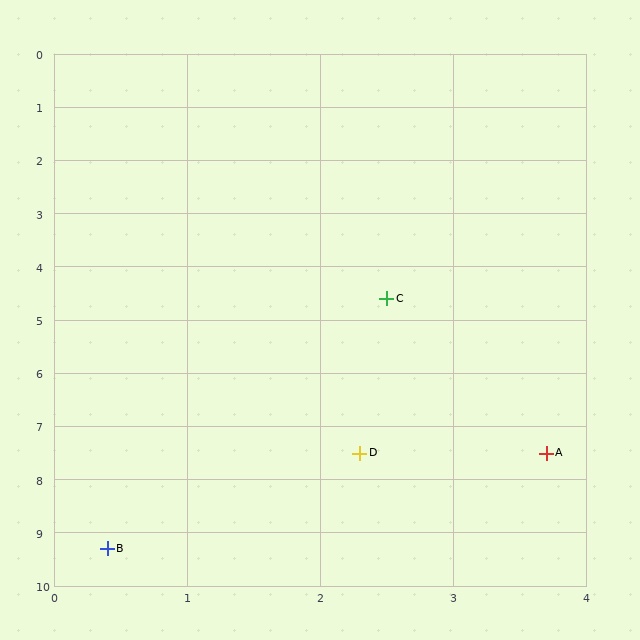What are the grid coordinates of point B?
Point B is at approximately (0.4, 9.3).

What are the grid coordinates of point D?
Point D is at approximately (2.3, 7.5).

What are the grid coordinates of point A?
Point A is at approximately (3.7, 7.5).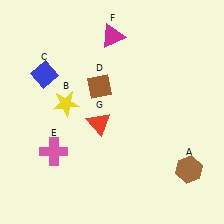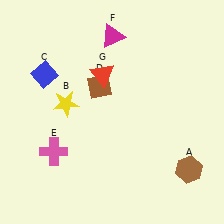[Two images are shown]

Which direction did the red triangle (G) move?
The red triangle (G) moved up.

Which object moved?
The red triangle (G) moved up.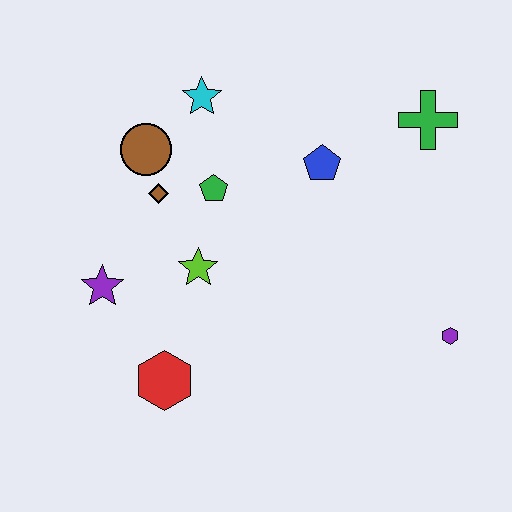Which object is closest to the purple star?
The lime star is closest to the purple star.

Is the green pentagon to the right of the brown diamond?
Yes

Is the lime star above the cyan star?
No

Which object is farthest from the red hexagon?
The green cross is farthest from the red hexagon.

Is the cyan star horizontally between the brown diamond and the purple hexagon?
Yes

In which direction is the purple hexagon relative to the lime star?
The purple hexagon is to the right of the lime star.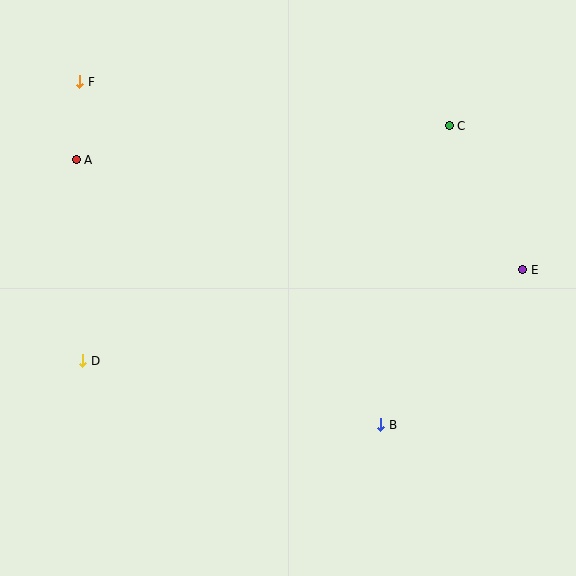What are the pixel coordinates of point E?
Point E is at (523, 270).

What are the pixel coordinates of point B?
Point B is at (381, 425).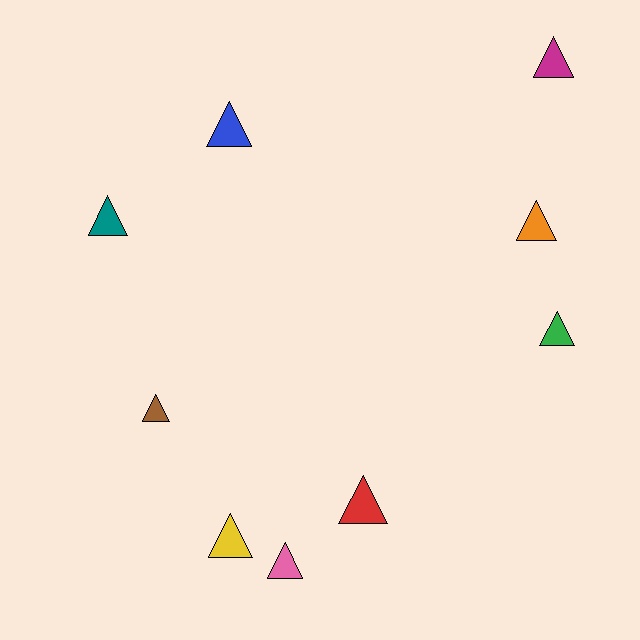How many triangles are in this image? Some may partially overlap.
There are 9 triangles.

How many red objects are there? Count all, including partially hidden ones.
There is 1 red object.